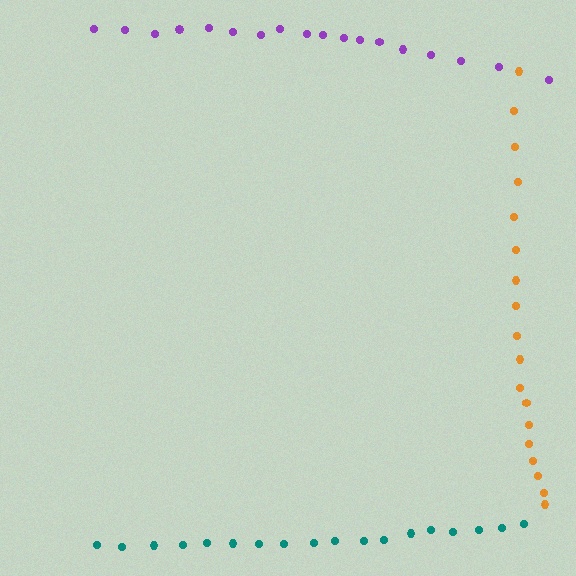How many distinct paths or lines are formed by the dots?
There are 3 distinct paths.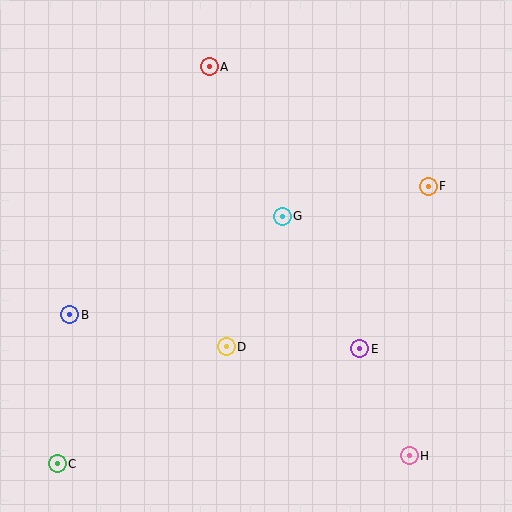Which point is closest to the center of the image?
Point G at (282, 216) is closest to the center.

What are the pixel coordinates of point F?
Point F is at (428, 186).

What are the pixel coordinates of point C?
Point C is at (57, 464).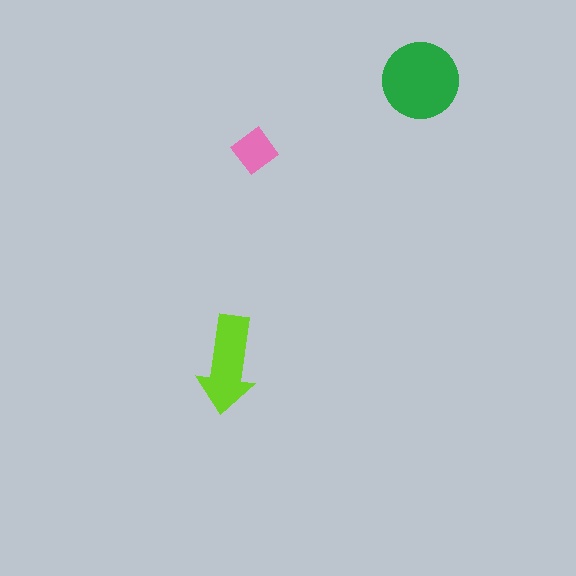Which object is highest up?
The green circle is topmost.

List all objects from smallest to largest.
The pink diamond, the lime arrow, the green circle.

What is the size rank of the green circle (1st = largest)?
1st.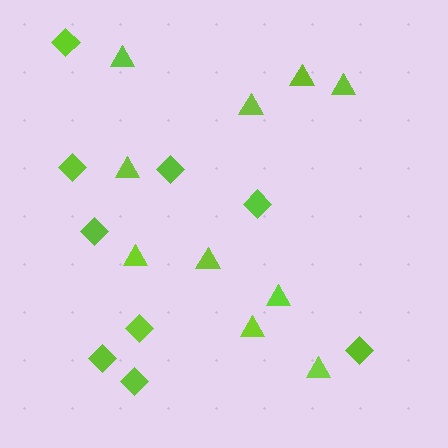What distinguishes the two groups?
There are 2 groups: one group of triangles (10) and one group of diamonds (9).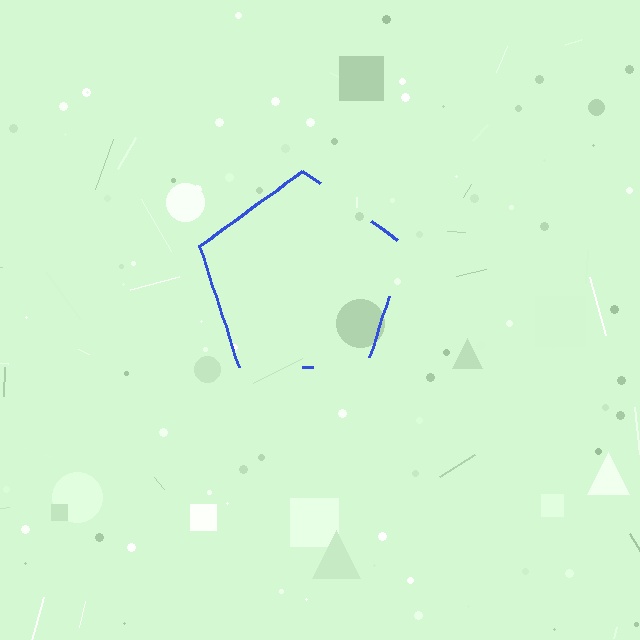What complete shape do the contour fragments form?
The contour fragments form a pentagon.